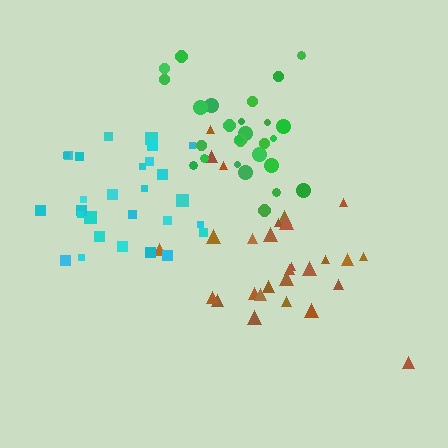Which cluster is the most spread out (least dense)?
Brown.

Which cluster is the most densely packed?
Cyan.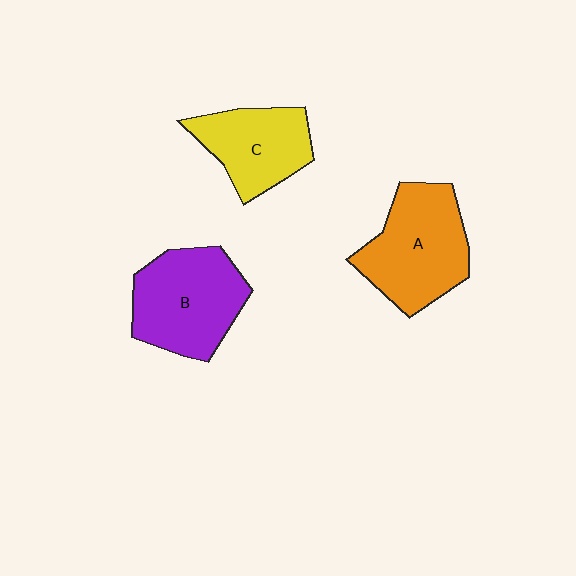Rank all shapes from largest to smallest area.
From largest to smallest: A (orange), B (purple), C (yellow).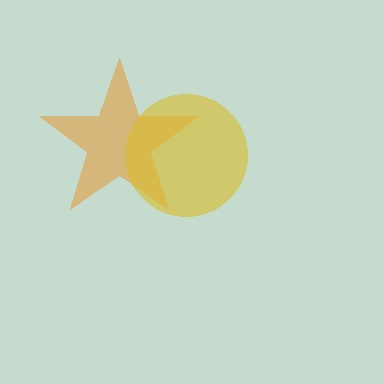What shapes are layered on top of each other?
The layered shapes are: an orange star, a yellow circle.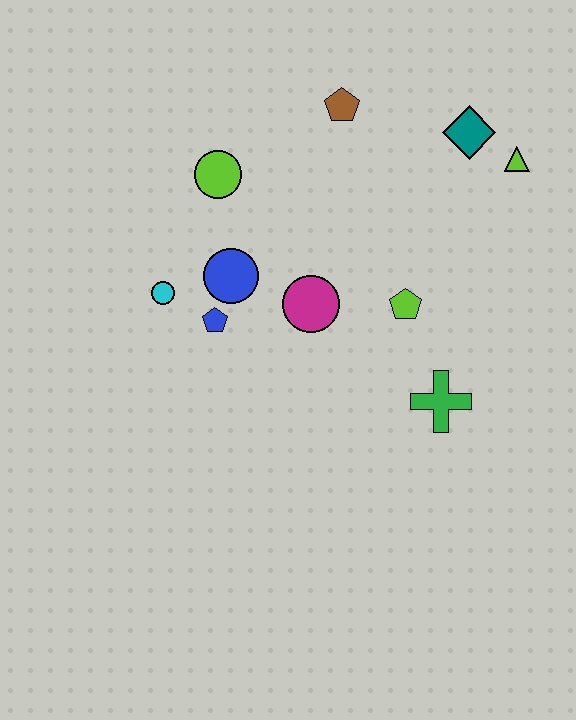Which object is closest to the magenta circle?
The blue circle is closest to the magenta circle.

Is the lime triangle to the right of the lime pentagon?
Yes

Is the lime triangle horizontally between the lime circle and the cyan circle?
No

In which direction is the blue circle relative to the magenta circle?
The blue circle is to the left of the magenta circle.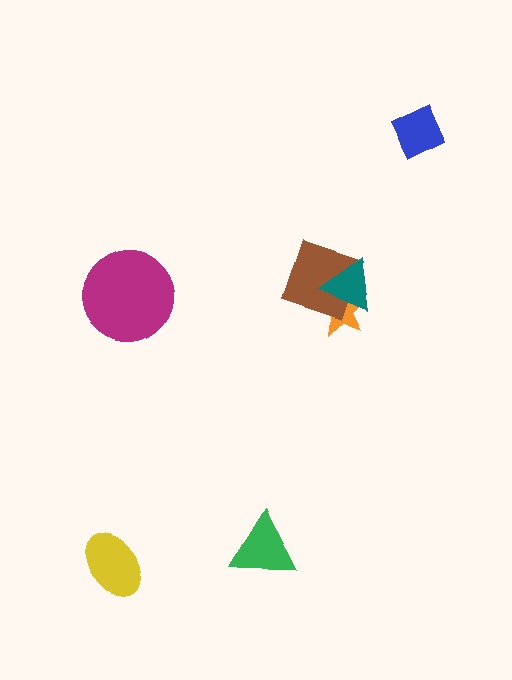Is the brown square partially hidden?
Yes, it is partially covered by another shape.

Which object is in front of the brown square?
The teal triangle is in front of the brown square.